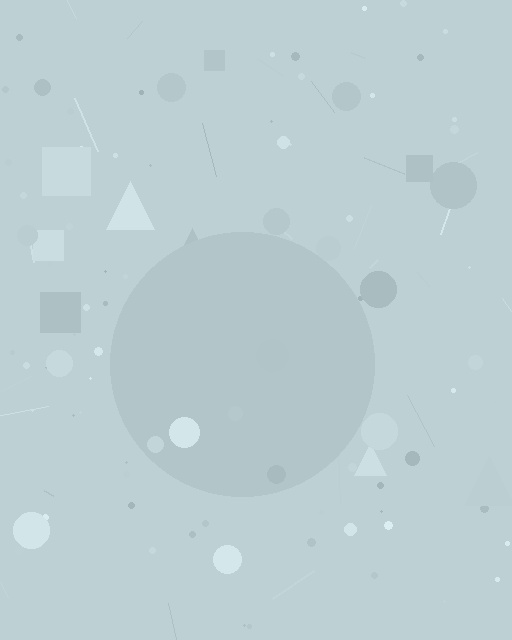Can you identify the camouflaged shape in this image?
The camouflaged shape is a circle.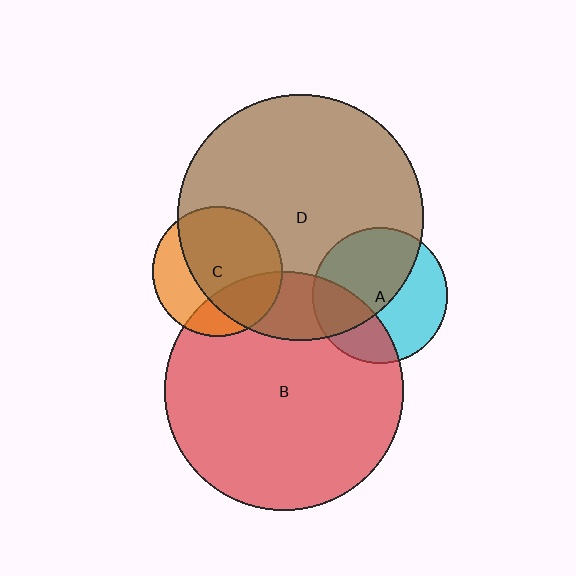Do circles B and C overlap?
Yes.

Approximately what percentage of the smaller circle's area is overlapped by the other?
Approximately 30%.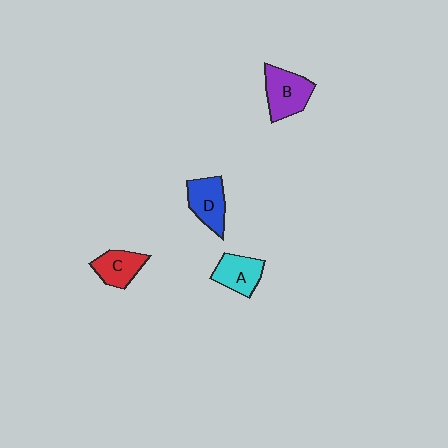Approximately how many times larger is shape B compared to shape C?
Approximately 1.3 times.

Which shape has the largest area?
Shape B (purple).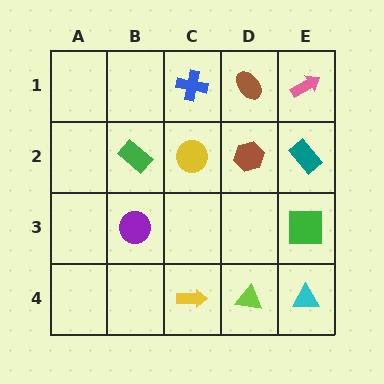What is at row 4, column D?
A lime triangle.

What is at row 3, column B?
A purple circle.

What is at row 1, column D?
A brown ellipse.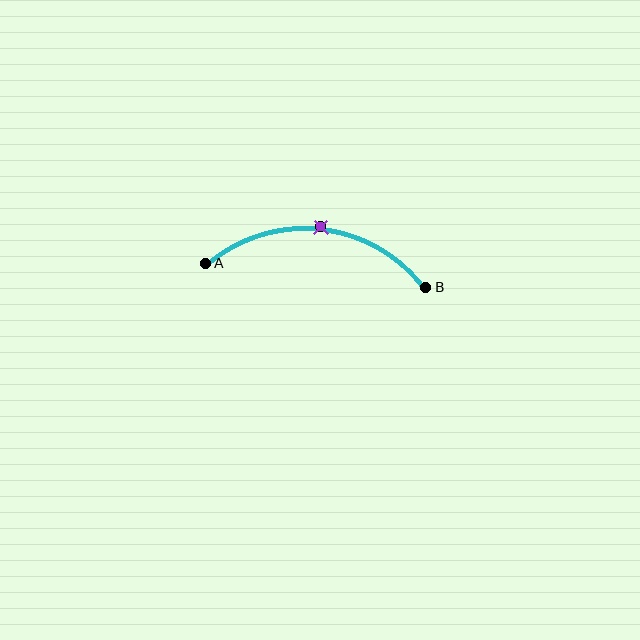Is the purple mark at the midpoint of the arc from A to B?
Yes. The purple mark lies on the arc at equal arc-length from both A and B — it is the arc midpoint.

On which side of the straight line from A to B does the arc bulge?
The arc bulges above the straight line connecting A and B.